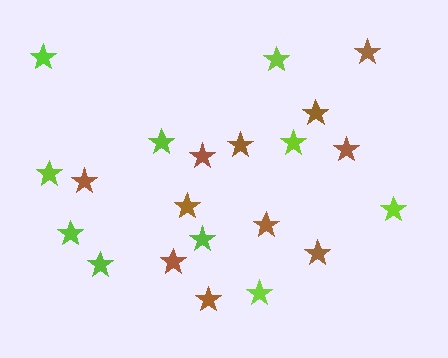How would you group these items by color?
There are 2 groups: one group of brown stars (11) and one group of lime stars (10).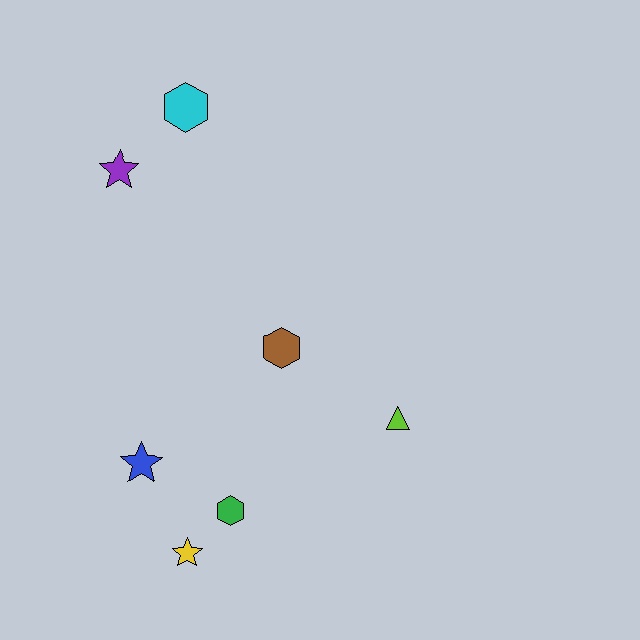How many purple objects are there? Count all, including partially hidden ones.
There is 1 purple object.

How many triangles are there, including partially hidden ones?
There is 1 triangle.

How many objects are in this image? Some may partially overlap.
There are 7 objects.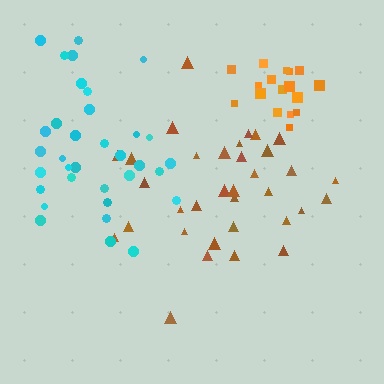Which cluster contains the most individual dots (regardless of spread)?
Brown (34).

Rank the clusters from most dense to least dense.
orange, cyan, brown.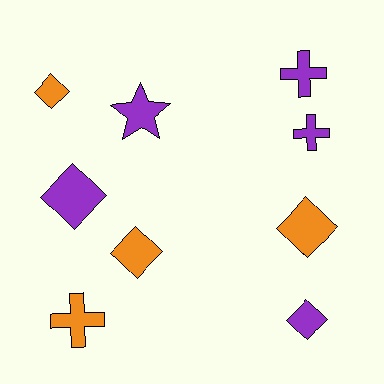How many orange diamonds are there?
There are 3 orange diamonds.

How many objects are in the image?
There are 9 objects.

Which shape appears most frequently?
Diamond, with 5 objects.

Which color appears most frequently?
Purple, with 5 objects.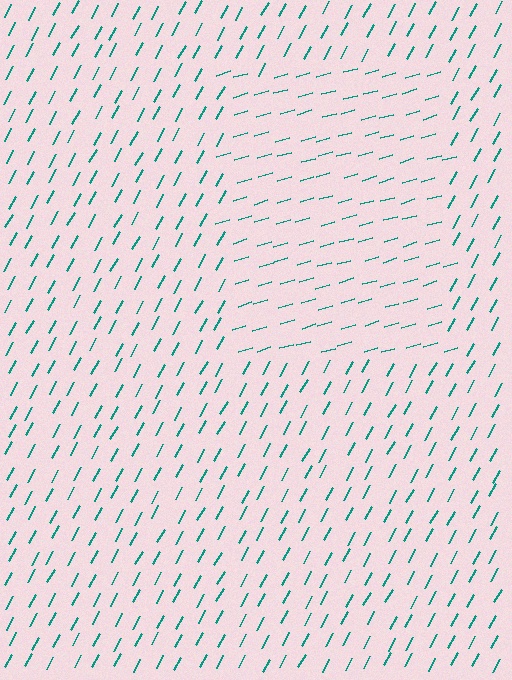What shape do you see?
I see a rectangle.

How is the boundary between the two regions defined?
The boundary is defined purely by a change in line orientation (approximately 45 degrees difference). All lines are the same color and thickness.